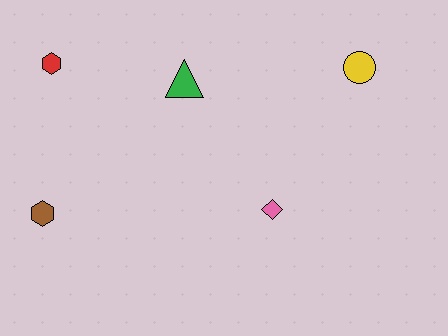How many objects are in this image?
There are 5 objects.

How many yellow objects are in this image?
There is 1 yellow object.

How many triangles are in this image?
There is 1 triangle.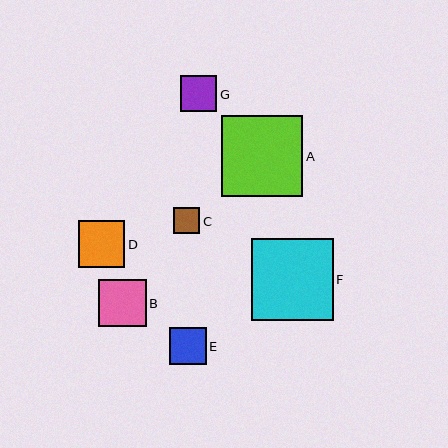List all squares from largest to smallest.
From largest to smallest: A, F, B, D, E, G, C.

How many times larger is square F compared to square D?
Square F is approximately 1.7 times the size of square D.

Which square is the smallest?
Square C is the smallest with a size of approximately 26 pixels.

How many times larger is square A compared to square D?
Square A is approximately 1.7 times the size of square D.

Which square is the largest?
Square A is the largest with a size of approximately 81 pixels.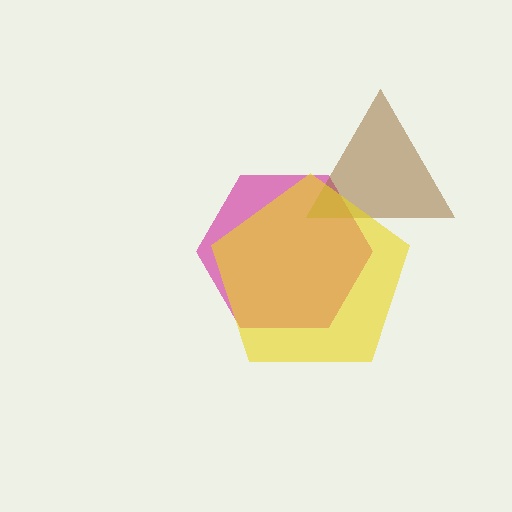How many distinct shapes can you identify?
There are 3 distinct shapes: a magenta hexagon, a brown triangle, a yellow pentagon.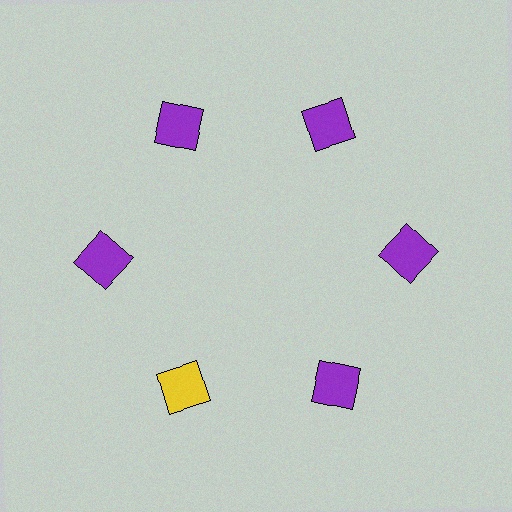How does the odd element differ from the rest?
It has a different color: yellow instead of purple.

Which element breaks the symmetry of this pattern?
The yellow square at roughly the 7 o'clock position breaks the symmetry. All other shapes are purple squares.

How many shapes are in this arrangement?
There are 6 shapes arranged in a ring pattern.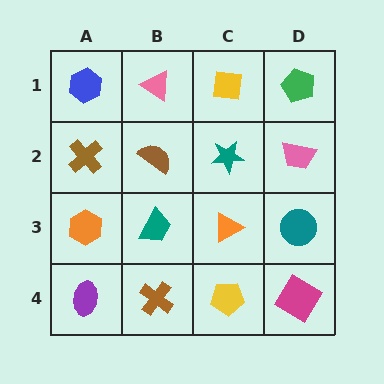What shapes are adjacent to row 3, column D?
A pink trapezoid (row 2, column D), a magenta diamond (row 4, column D), an orange triangle (row 3, column C).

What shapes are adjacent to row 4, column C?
An orange triangle (row 3, column C), a brown cross (row 4, column B), a magenta diamond (row 4, column D).